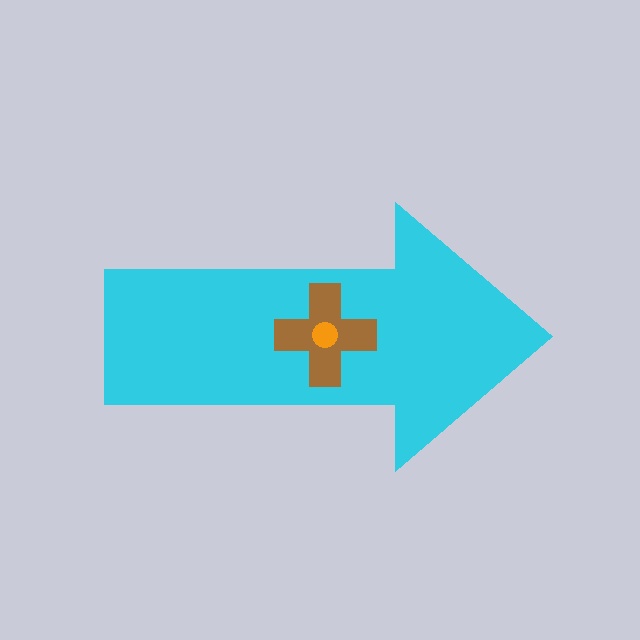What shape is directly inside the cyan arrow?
The brown cross.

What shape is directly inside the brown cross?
The orange circle.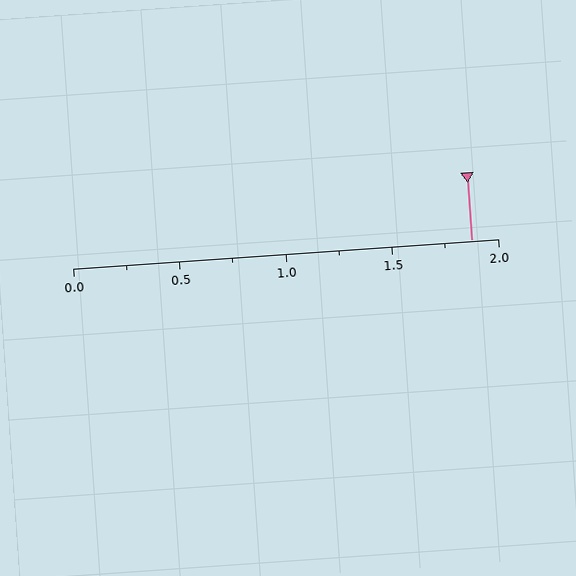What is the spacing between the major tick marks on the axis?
The major ticks are spaced 0.5 apart.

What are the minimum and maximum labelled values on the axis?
The axis runs from 0.0 to 2.0.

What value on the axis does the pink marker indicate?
The marker indicates approximately 1.88.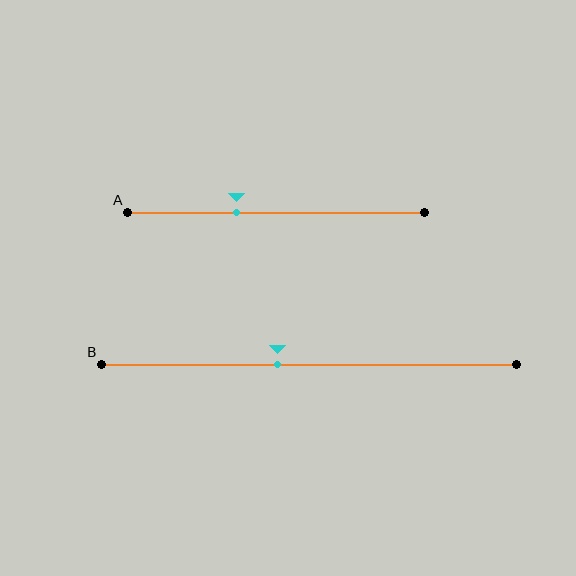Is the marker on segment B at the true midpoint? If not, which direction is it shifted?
No, the marker on segment B is shifted to the left by about 8% of the segment length.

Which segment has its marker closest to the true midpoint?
Segment B has its marker closest to the true midpoint.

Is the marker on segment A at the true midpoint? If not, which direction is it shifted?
No, the marker on segment A is shifted to the left by about 14% of the segment length.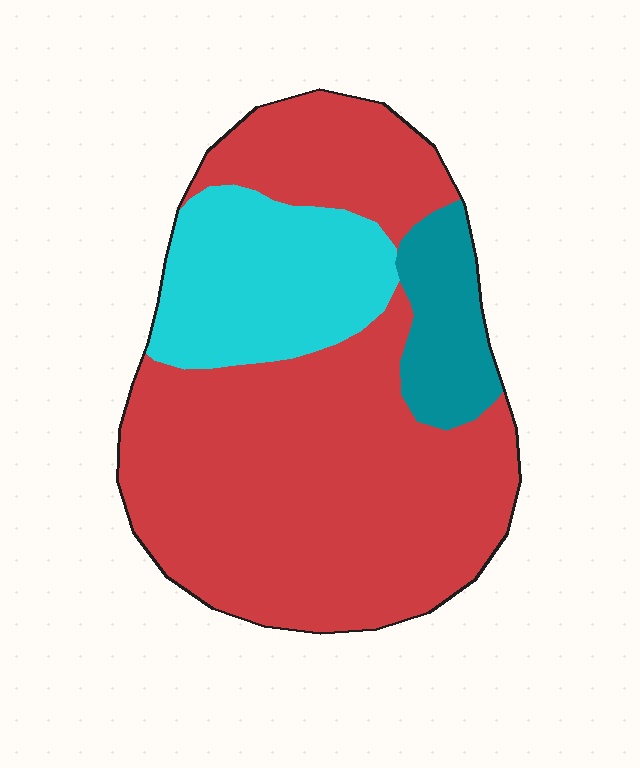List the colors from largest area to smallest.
From largest to smallest: red, cyan, teal.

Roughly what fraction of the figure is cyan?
Cyan covers 21% of the figure.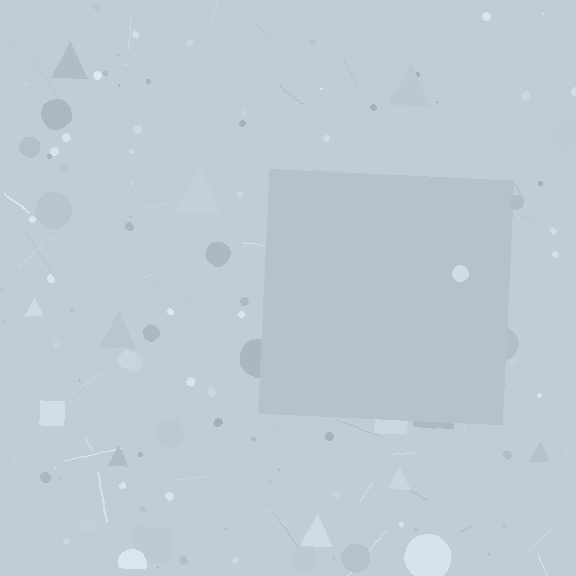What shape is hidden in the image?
A square is hidden in the image.